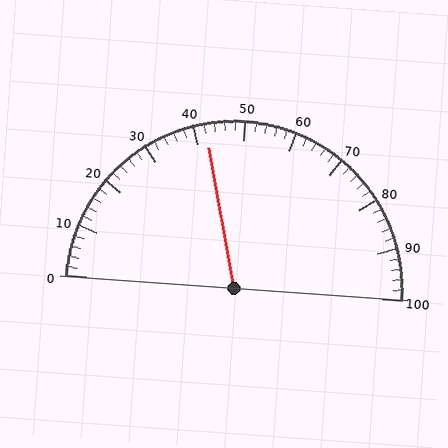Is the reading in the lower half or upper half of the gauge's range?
The reading is in the lower half of the range (0 to 100).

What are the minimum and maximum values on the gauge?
The gauge ranges from 0 to 100.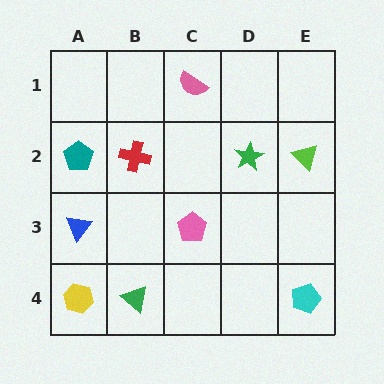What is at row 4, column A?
A yellow hexagon.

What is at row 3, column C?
A pink pentagon.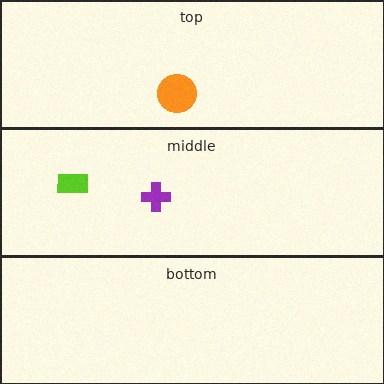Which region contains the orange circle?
The top region.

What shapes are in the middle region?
The purple cross, the lime rectangle.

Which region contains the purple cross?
The middle region.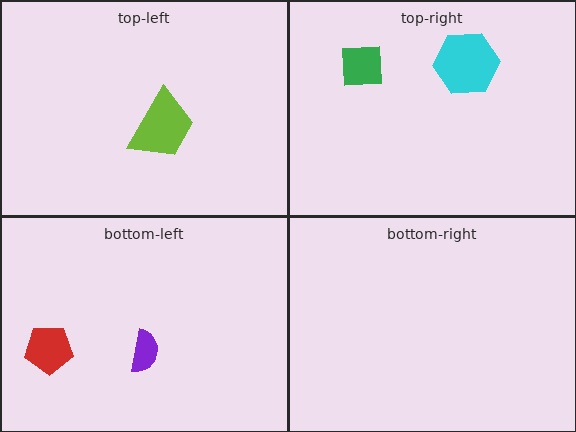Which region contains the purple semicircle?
The bottom-left region.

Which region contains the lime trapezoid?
The top-left region.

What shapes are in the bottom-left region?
The red pentagon, the purple semicircle.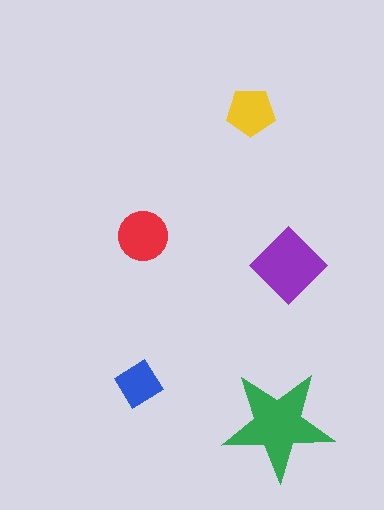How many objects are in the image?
There are 5 objects in the image.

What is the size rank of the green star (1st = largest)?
1st.